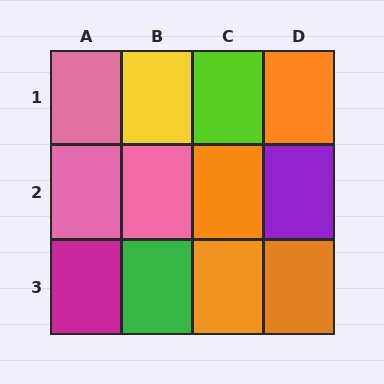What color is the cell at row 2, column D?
Purple.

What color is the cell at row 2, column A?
Pink.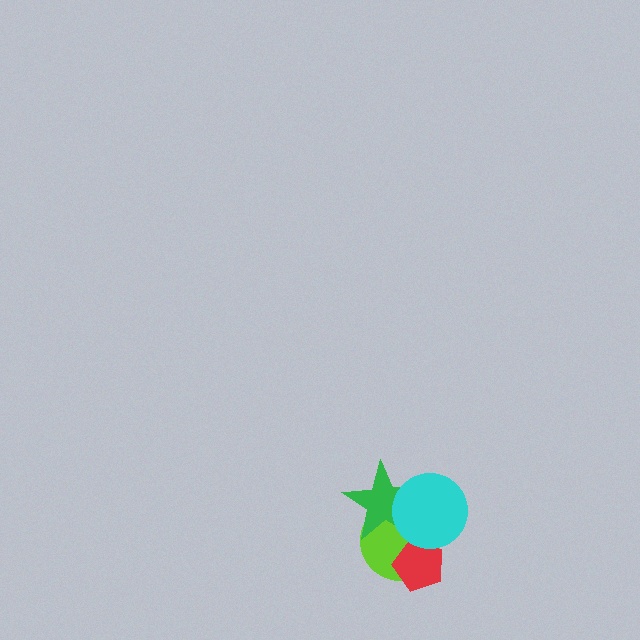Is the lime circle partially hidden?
Yes, it is partially covered by another shape.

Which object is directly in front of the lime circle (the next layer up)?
The green star is directly in front of the lime circle.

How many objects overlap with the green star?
2 objects overlap with the green star.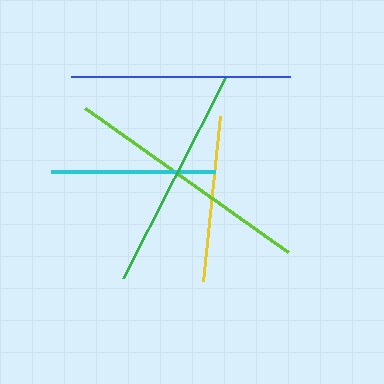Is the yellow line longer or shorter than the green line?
The green line is longer than the yellow line.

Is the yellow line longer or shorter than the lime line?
The lime line is longer than the yellow line.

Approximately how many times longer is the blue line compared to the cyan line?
The blue line is approximately 1.3 times the length of the cyan line.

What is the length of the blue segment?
The blue segment is approximately 218 pixels long.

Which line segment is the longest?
The lime line is the longest at approximately 249 pixels.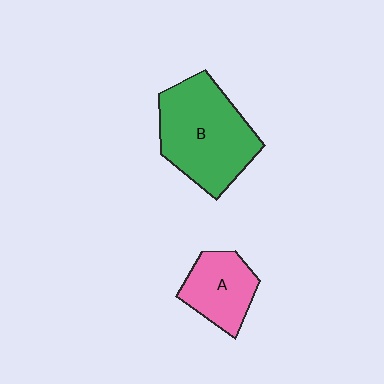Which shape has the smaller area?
Shape A (pink).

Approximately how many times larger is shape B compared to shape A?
Approximately 1.9 times.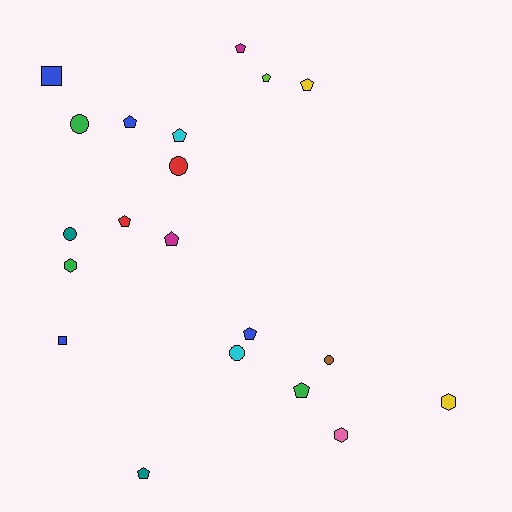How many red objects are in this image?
There are 2 red objects.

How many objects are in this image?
There are 20 objects.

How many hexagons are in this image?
There are 3 hexagons.